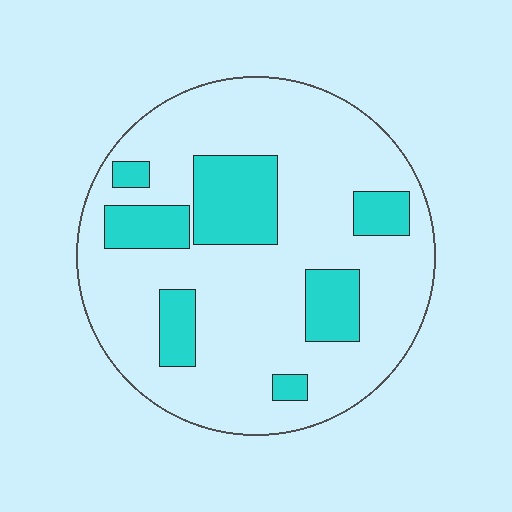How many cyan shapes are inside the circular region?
7.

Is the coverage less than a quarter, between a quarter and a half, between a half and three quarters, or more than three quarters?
Less than a quarter.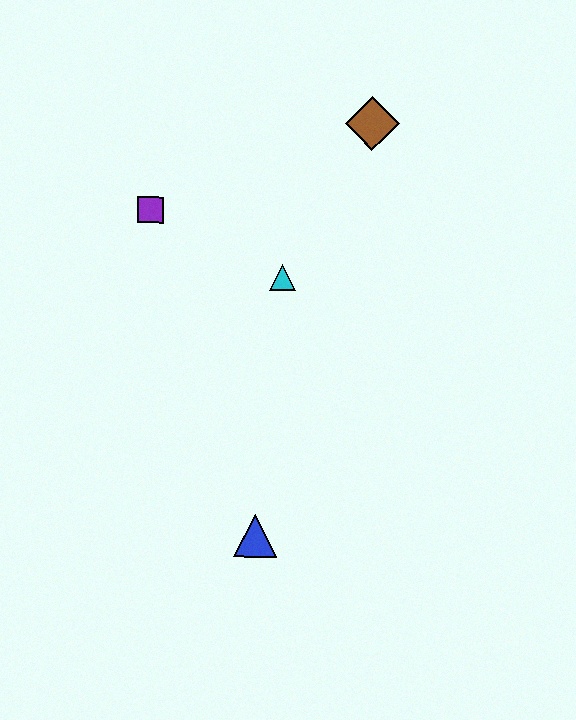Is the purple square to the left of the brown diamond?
Yes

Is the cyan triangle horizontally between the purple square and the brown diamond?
Yes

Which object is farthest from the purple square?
The blue triangle is farthest from the purple square.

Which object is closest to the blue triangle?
The cyan triangle is closest to the blue triangle.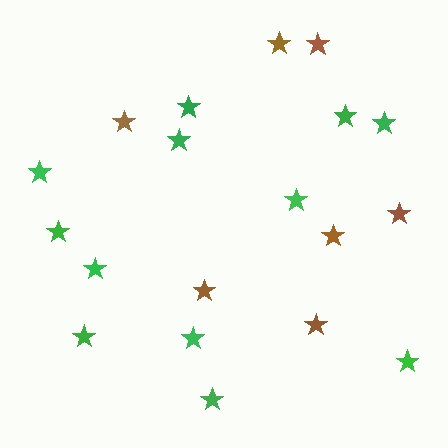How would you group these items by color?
There are 2 groups: one group of brown stars (7) and one group of green stars (12).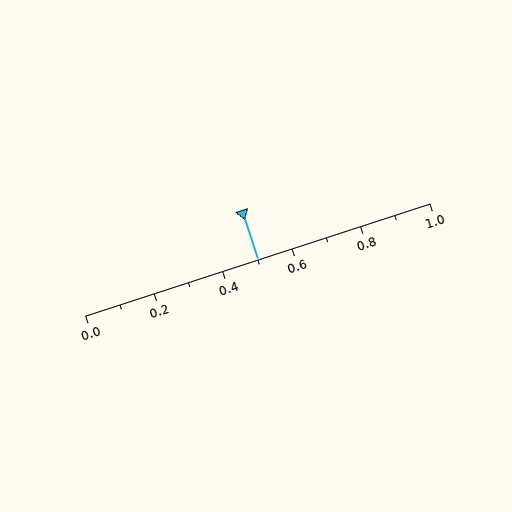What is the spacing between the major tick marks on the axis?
The major ticks are spaced 0.2 apart.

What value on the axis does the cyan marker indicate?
The marker indicates approximately 0.5.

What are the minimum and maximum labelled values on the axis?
The axis runs from 0.0 to 1.0.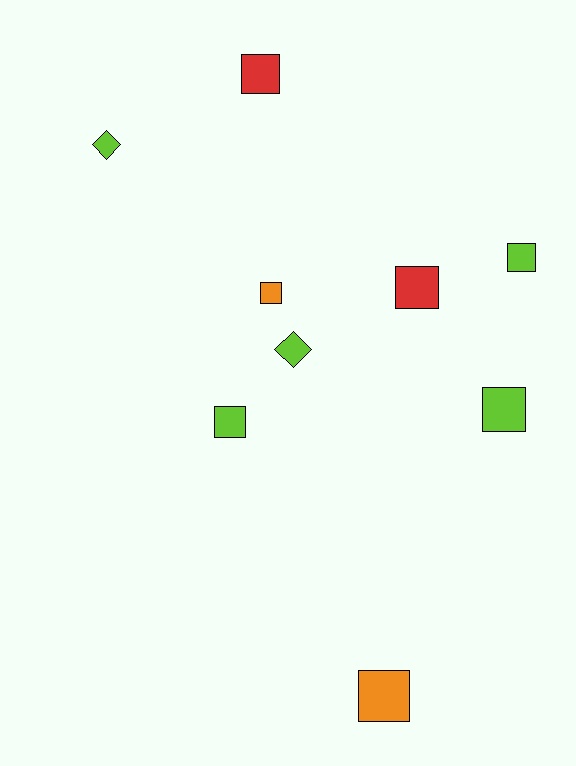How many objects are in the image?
There are 9 objects.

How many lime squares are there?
There are 3 lime squares.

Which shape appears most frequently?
Square, with 7 objects.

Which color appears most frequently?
Lime, with 5 objects.